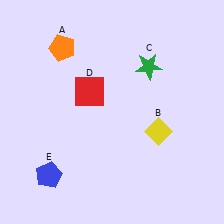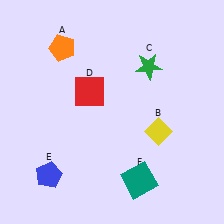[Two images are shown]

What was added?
A teal square (F) was added in Image 2.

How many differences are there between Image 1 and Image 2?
There is 1 difference between the two images.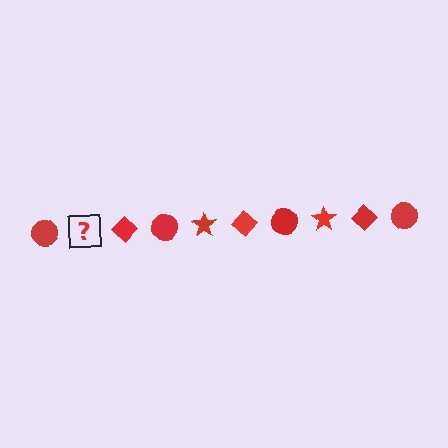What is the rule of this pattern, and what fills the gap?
The rule is that the pattern cycles through circle, star, diamond shapes in red. The gap should be filled with a red star.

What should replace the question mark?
The question mark should be replaced with a red star.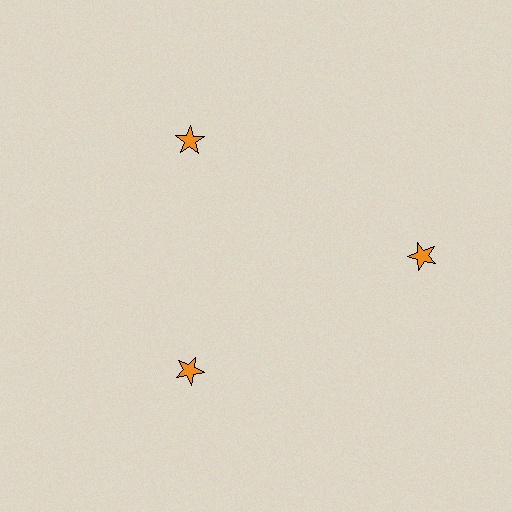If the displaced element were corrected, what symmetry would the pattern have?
It would have 3-fold rotational symmetry — the pattern would map onto itself every 120 degrees.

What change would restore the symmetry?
The symmetry would be restored by moving it inward, back onto the ring so that all 3 stars sit at equal angles and equal distance from the center.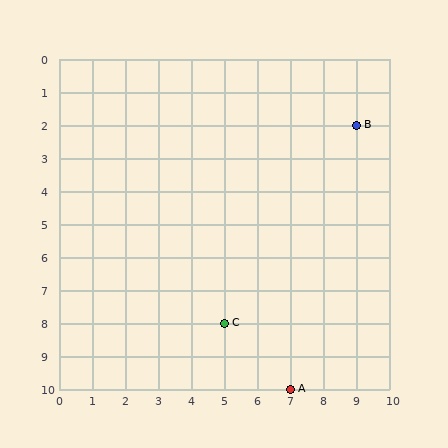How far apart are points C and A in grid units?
Points C and A are 2 columns and 2 rows apart (about 2.8 grid units diagonally).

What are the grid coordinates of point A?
Point A is at grid coordinates (7, 10).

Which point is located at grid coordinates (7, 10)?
Point A is at (7, 10).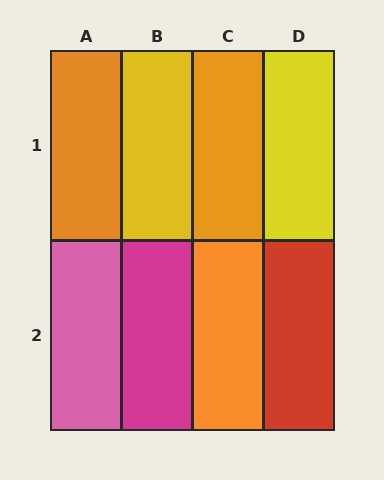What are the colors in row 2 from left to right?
Pink, magenta, orange, red.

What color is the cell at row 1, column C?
Orange.